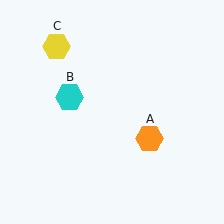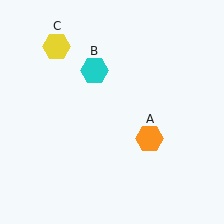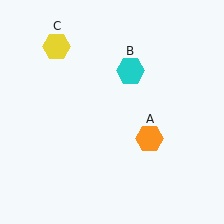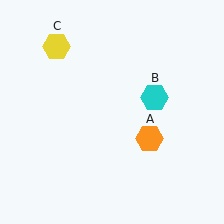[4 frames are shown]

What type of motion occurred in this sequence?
The cyan hexagon (object B) rotated clockwise around the center of the scene.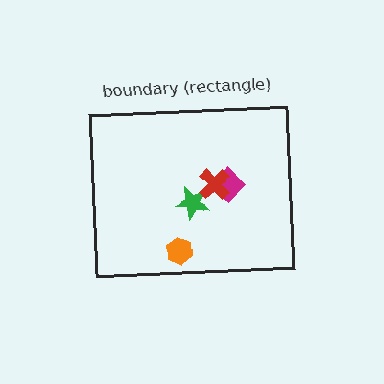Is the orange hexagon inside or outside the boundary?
Inside.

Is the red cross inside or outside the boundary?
Inside.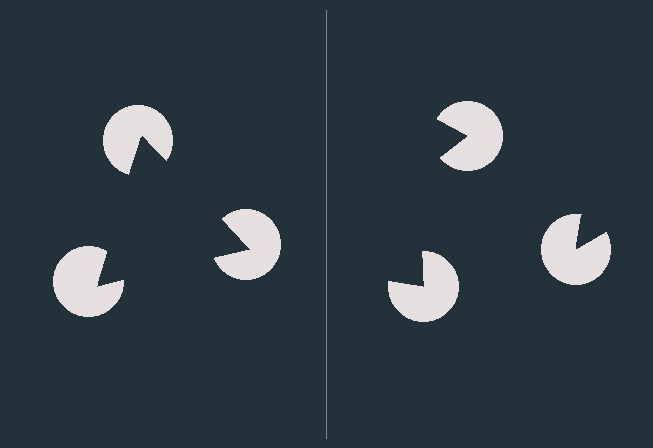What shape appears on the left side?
An illusory triangle.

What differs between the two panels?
The pac-man discs are positioned identically on both sides; only the wedge orientations differ. On the left they align to a triangle; on the right they are misaligned.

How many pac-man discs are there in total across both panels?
6 — 3 on each side.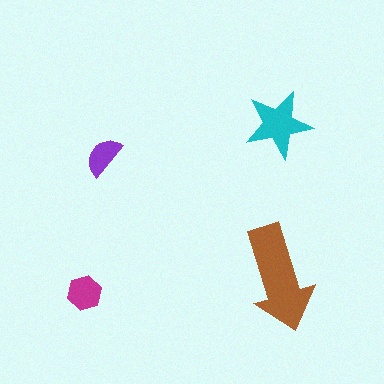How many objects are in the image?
There are 4 objects in the image.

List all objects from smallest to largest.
The purple semicircle, the magenta hexagon, the cyan star, the brown arrow.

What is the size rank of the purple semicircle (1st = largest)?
4th.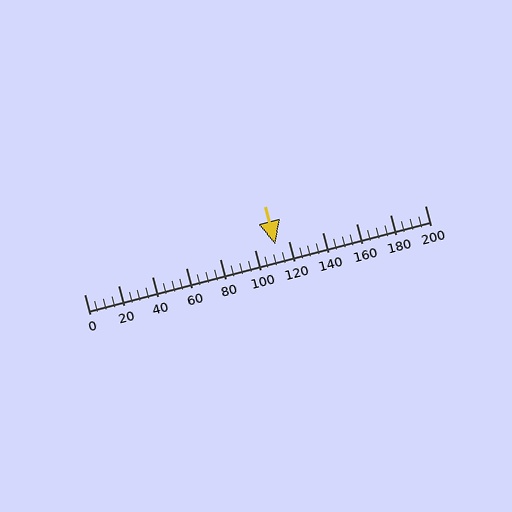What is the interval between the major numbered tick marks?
The major tick marks are spaced 20 units apart.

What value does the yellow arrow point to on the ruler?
The yellow arrow points to approximately 112.